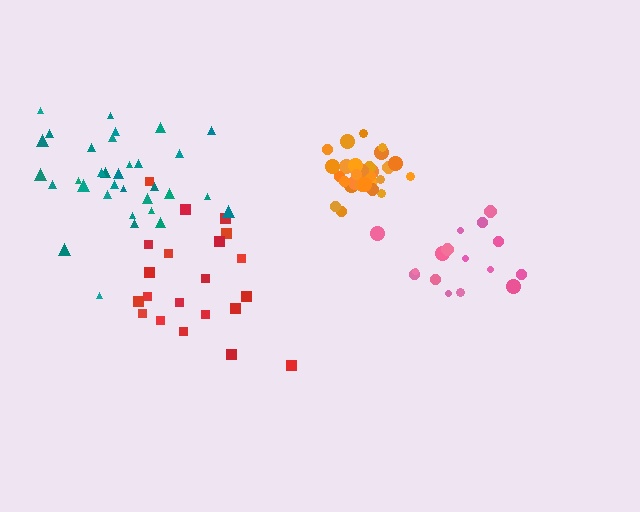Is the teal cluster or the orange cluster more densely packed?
Orange.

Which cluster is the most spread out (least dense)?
Red.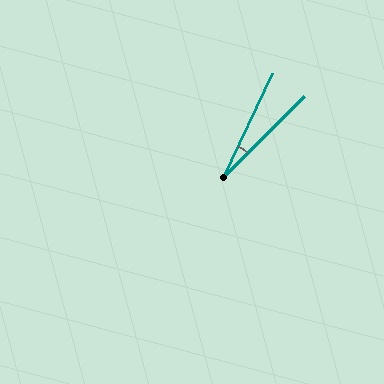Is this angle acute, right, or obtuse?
It is acute.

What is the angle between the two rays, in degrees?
Approximately 20 degrees.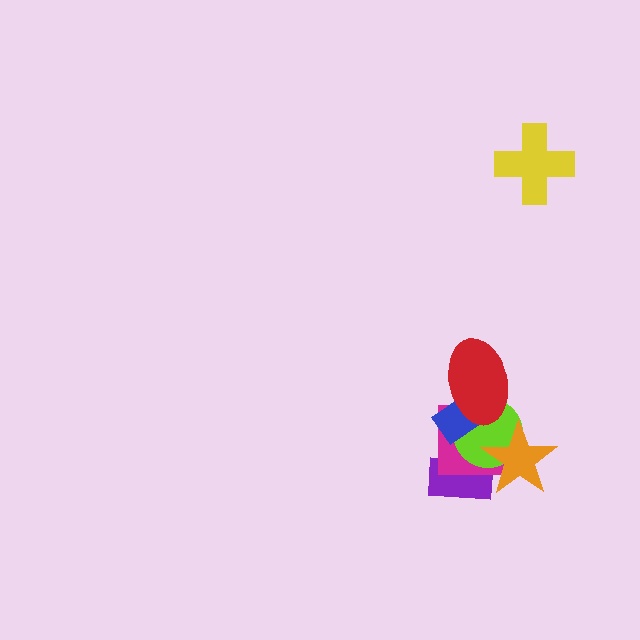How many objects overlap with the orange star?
3 objects overlap with the orange star.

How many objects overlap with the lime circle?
5 objects overlap with the lime circle.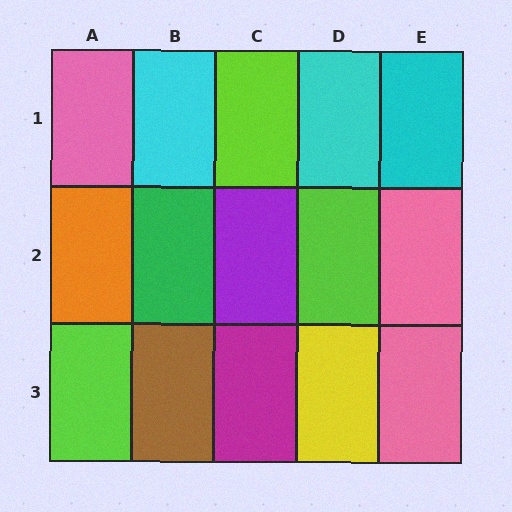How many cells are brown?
1 cell is brown.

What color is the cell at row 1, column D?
Cyan.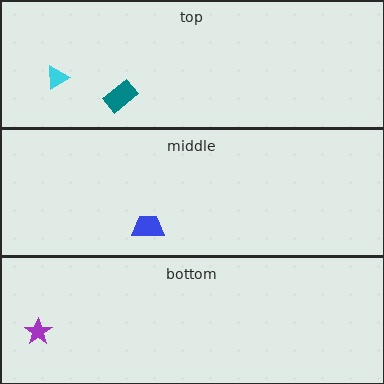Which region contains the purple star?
The bottom region.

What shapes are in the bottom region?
The purple star.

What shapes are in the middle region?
The blue trapezoid.